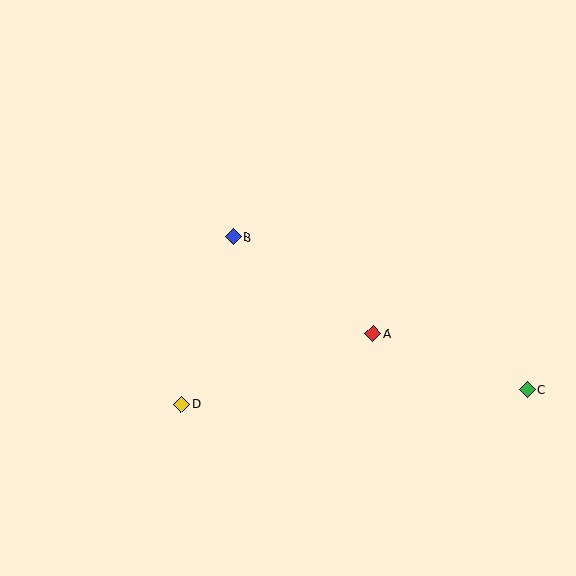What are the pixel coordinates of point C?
Point C is at (527, 390).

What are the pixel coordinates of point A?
Point A is at (373, 334).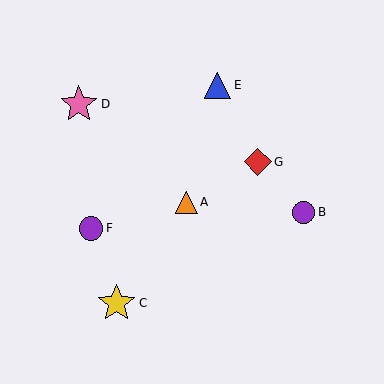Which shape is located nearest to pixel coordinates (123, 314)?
The yellow star (labeled C) at (117, 303) is nearest to that location.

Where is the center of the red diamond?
The center of the red diamond is at (258, 162).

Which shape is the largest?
The yellow star (labeled C) is the largest.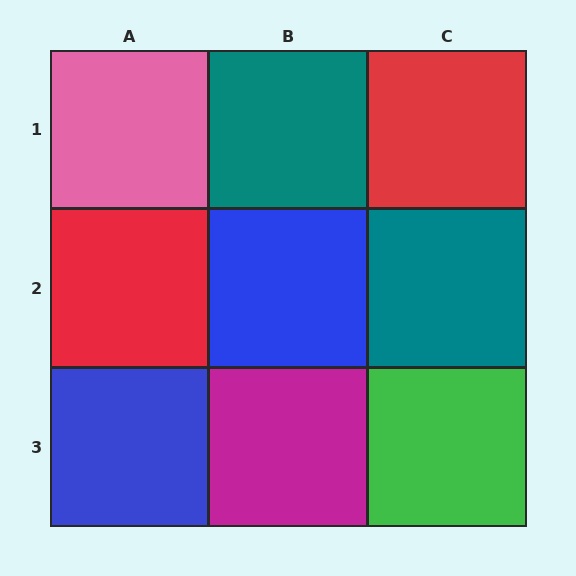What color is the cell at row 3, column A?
Blue.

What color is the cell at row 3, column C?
Green.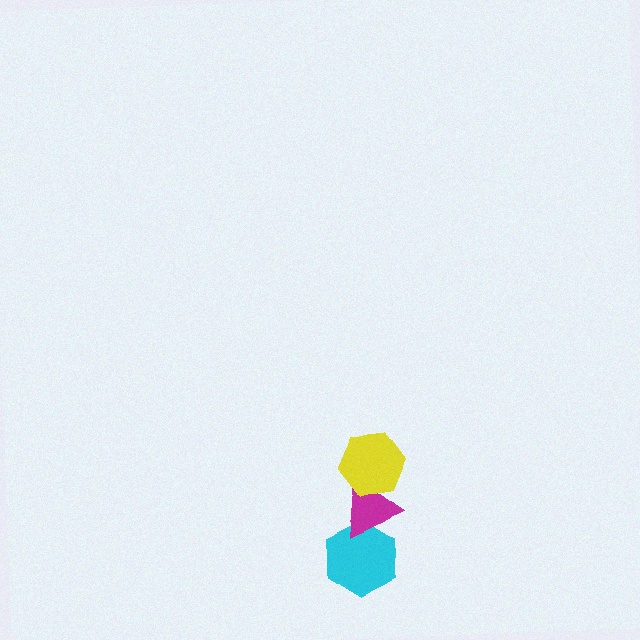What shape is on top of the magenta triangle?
The yellow hexagon is on top of the magenta triangle.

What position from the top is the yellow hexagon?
The yellow hexagon is 1st from the top.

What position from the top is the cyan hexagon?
The cyan hexagon is 3rd from the top.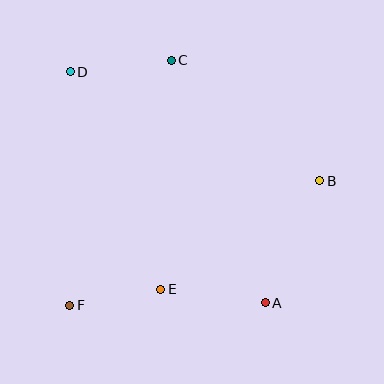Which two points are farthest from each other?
Points A and D are farthest from each other.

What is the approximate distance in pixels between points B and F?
The distance between B and F is approximately 280 pixels.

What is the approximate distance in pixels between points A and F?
The distance between A and F is approximately 196 pixels.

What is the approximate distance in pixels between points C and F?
The distance between C and F is approximately 265 pixels.